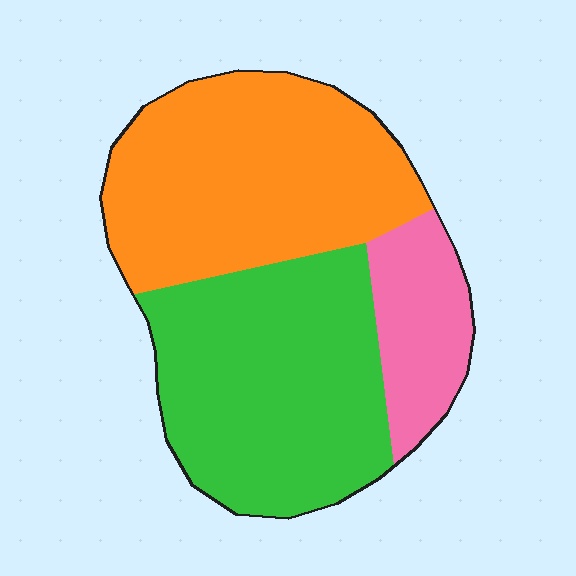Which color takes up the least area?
Pink, at roughly 15%.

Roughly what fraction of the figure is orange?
Orange covers about 40% of the figure.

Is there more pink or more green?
Green.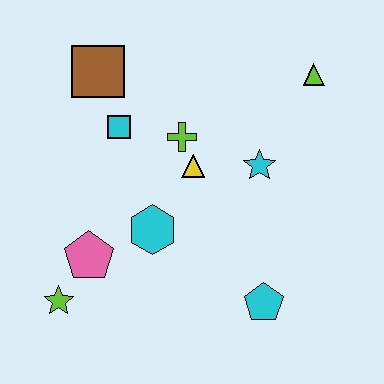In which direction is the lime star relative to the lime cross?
The lime star is below the lime cross.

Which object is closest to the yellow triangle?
The lime cross is closest to the yellow triangle.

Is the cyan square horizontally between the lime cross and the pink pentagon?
Yes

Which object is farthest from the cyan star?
The lime star is farthest from the cyan star.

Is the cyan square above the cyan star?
Yes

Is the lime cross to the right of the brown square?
Yes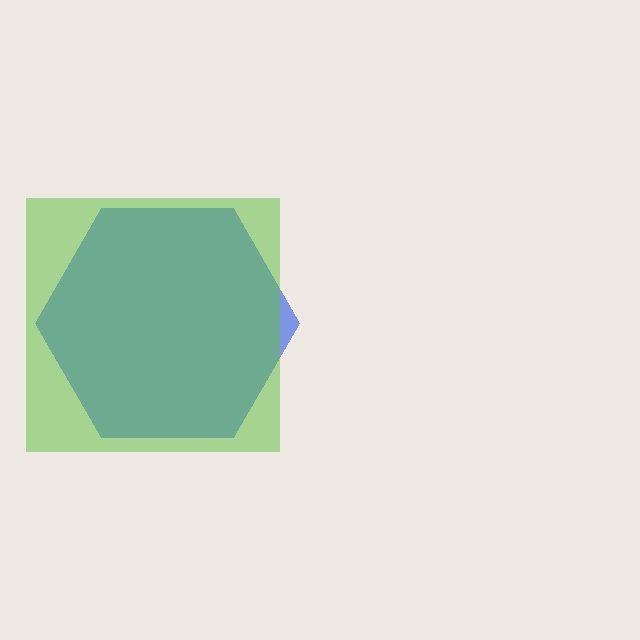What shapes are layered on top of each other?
The layered shapes are: a blue hexagon, a lime square.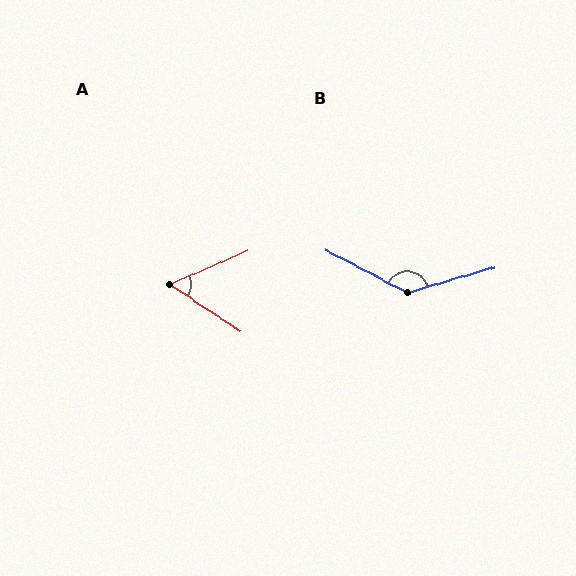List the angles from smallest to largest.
A (56°), B (136°).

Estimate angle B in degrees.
Approximately 136 degrees.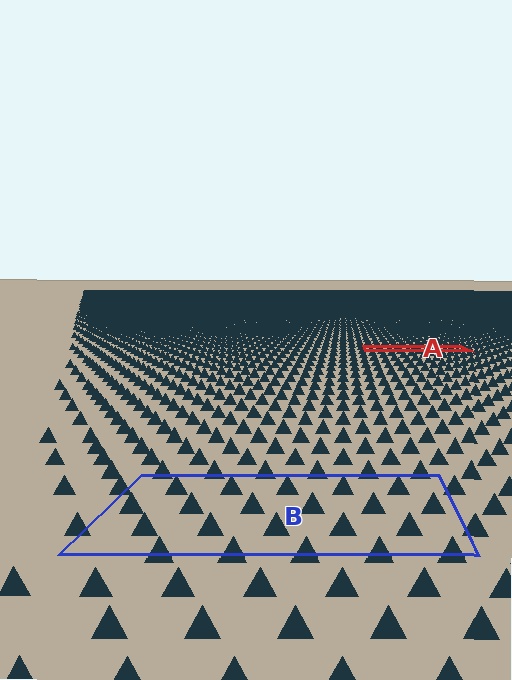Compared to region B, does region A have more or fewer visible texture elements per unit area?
Region A has more texture elements per unit area — they are packed more densely because it is farther away.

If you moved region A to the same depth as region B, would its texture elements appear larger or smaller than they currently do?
They would appear larger. At a closer depth, the same texture elements are projected at a bigger on-screen size.